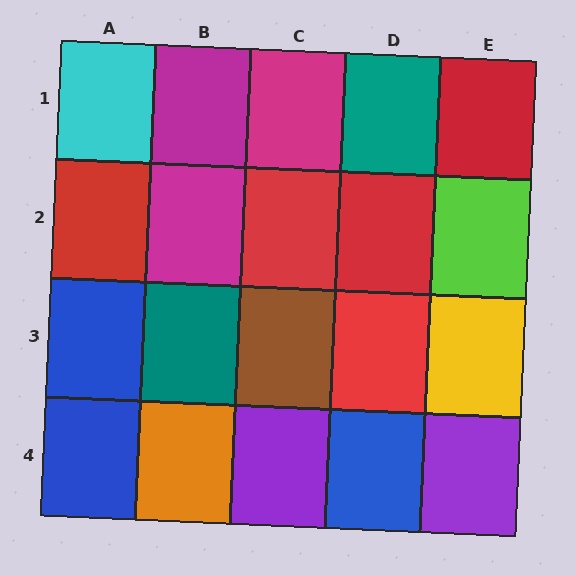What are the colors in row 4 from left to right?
Blue, orange, purple, blue, purple.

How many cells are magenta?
3 cells are magenta.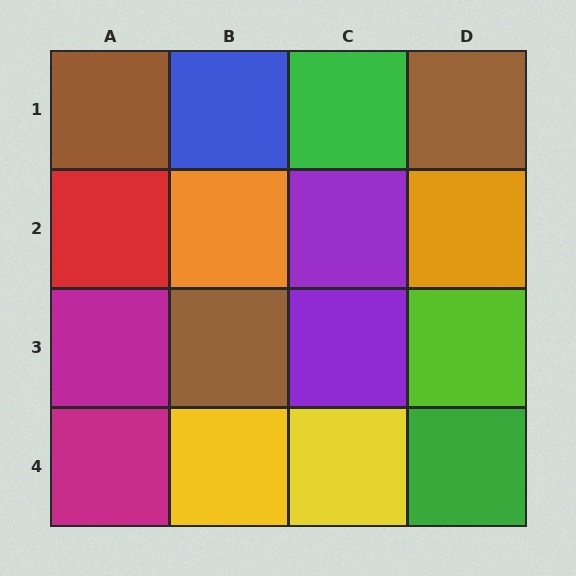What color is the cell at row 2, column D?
Orange.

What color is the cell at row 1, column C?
Green.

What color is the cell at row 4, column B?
Yellow.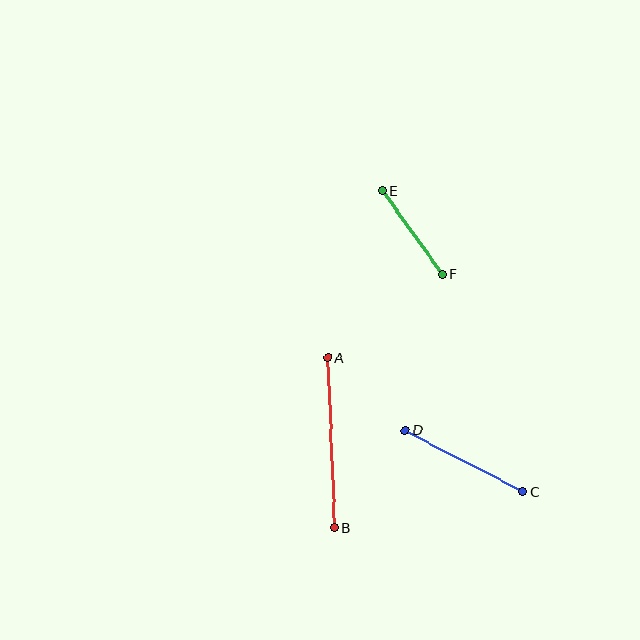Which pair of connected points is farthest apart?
Points A and B are farthest apart.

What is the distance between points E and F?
The distance is approximately 103 pixels.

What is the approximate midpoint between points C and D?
The midpoint is at approximately (464, 461) pixels.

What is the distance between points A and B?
The distance is approximately 170 pixels.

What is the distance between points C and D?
The distance is approximately 132 pixels.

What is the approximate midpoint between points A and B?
The midpoint is at approximately (331, 443) pixels.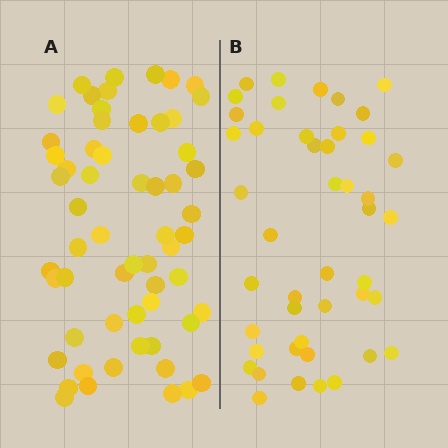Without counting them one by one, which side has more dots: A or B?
Region A (the left region) has more dots.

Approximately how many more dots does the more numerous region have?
Region A has approximately 15 more dots than region B.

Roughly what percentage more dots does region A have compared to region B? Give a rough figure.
About 30% more.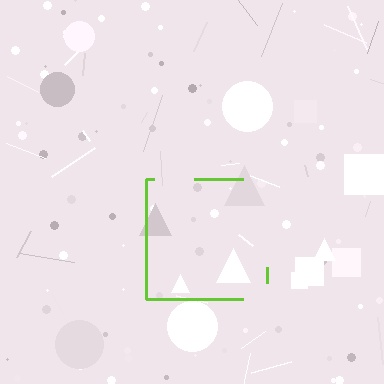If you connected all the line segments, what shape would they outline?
They would outline a square.